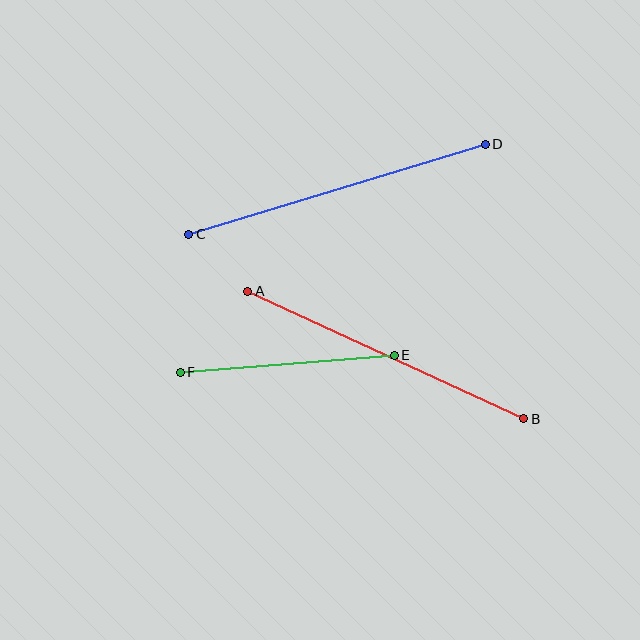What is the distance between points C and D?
The distance is approximately 310 pixels.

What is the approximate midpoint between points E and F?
The midpoint is at approximately (287, 364) pixels.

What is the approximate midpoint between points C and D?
The midpoint is at approximately (337, 189) pixels.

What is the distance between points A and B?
The distance is approximately 304 pixels.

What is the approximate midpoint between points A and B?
The midpoint is at approximately (386, 355) pixels.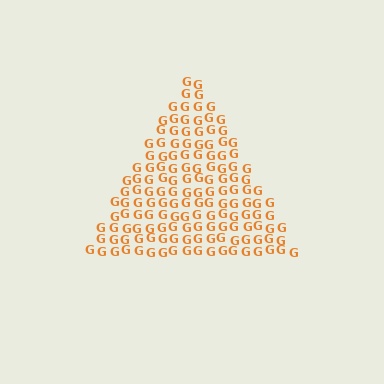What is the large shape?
The large shape is a triangle.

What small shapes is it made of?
It is made of small letter G's.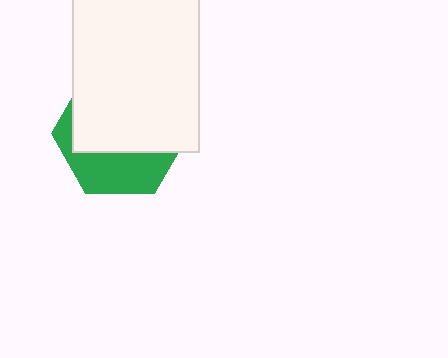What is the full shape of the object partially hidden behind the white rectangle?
The partially hidden object is a green hexagon.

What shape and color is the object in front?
The object in front is a white rectangle.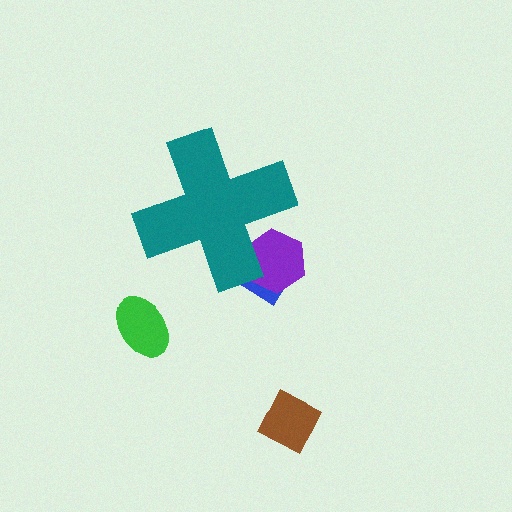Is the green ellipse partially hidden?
No, the green ellipse is fully visible.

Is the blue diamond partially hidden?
Yes, the blue diamond is partially hidden behind the teal cross.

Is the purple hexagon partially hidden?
Yes, the purple hexagon is partially hidden behind the teal cross.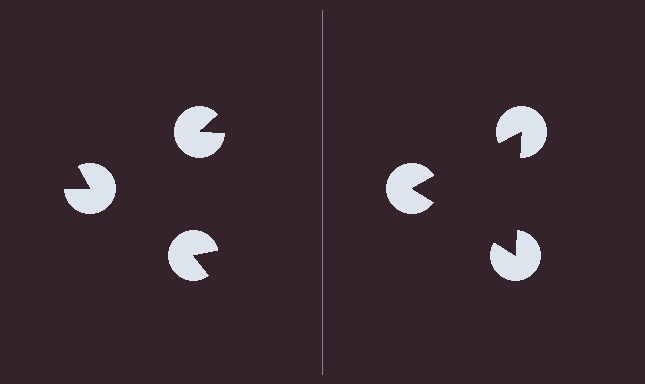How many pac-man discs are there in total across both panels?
6 — 3 on each side.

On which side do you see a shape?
An illusory triangle appears on the right side. On the left side the wedge cuts are rotated, so no coherent shape forms.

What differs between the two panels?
The pac-man discs are positioned identically on both sides; only the wedge orientations differ. On the right they align to a triangle; on the left they are misaligned.